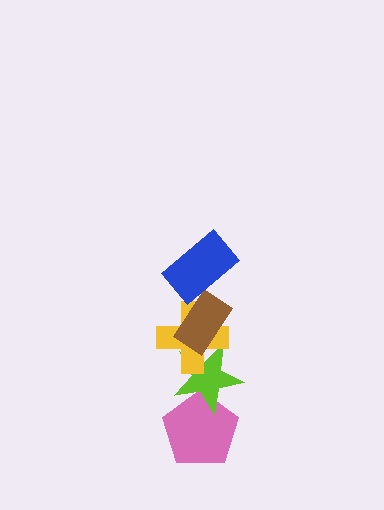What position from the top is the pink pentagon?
The pink pentagon is 5th from the top.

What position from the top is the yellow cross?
The yellow cross is 3rd from the top.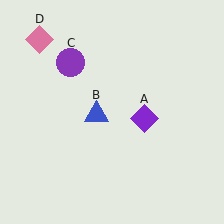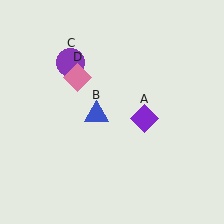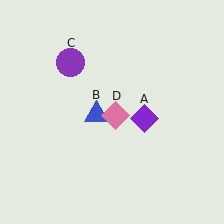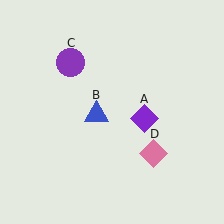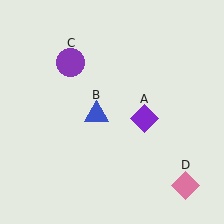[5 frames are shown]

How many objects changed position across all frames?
1 object changed position: pink diamond (object D).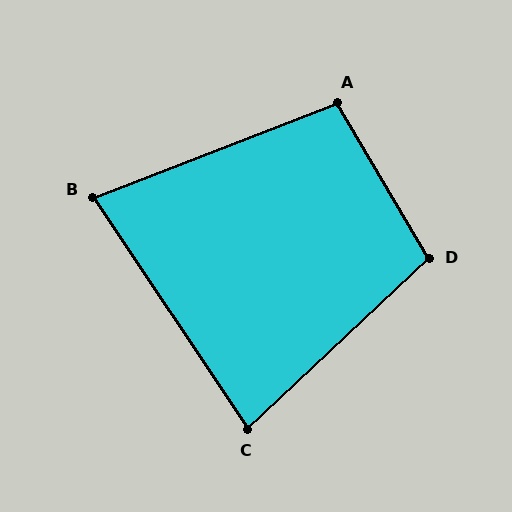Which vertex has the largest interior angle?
D, at approximately 103 degrees.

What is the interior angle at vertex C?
Approximately 81 degrees (acute).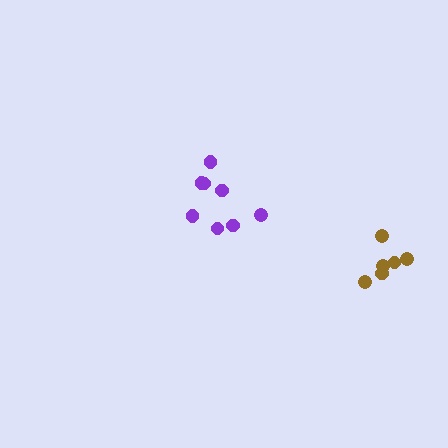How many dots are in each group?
Group 1: 6 dots, Group 2: 8 dots (14 total).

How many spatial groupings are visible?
There are 2 spatial groupings.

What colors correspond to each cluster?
The clusters are colored: brown, purple.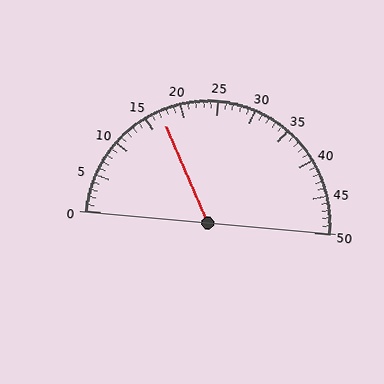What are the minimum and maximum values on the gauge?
The gauge ranges from 0 to 50.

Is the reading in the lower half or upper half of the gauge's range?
The reading is in the lower half of the range (0 to 50).